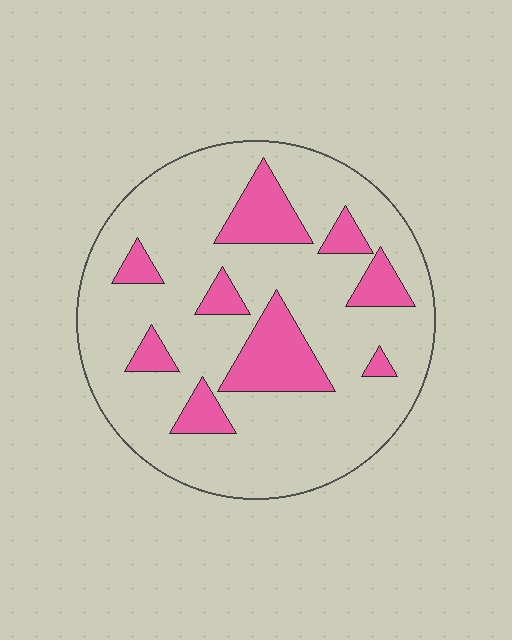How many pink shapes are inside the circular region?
9.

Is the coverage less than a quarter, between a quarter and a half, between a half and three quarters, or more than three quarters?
Less than a quarter.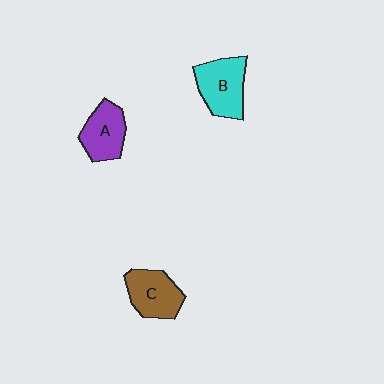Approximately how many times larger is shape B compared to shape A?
Approximately 1.2 times.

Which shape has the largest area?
Shape B (cyan).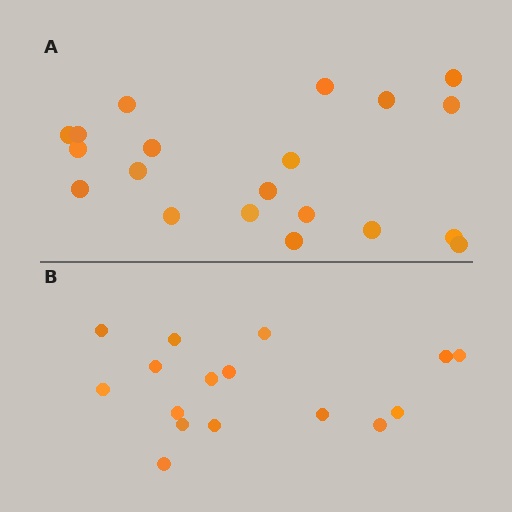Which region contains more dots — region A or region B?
Region A (the top region) has more dots.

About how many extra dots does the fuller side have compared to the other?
Region A has about 4 more dots than region B.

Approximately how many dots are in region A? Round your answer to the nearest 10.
About 20 dots.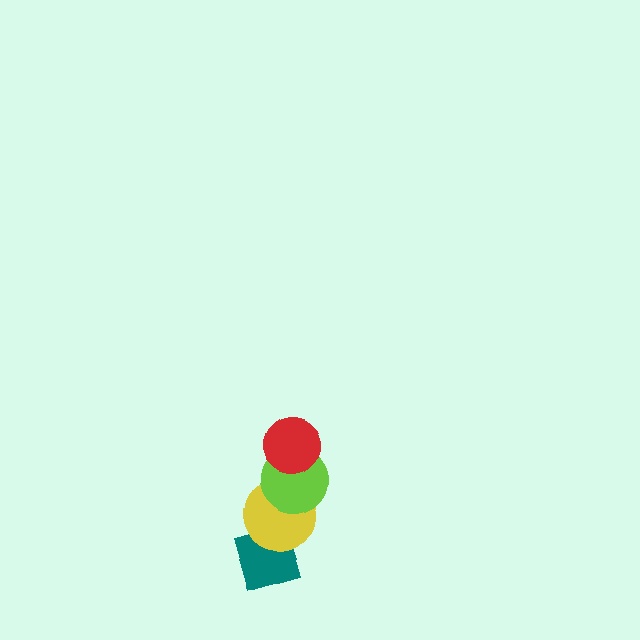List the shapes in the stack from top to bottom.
From top to bottom: the red circle, the lime circle, the yellow circle, the teal diamond.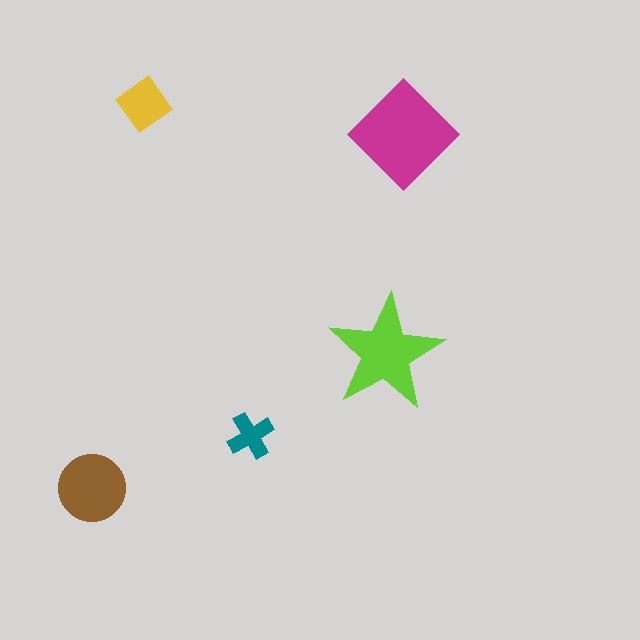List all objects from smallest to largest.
The teal cross, the yellow diamond, the brown circle, the lime star, the magenta diamond.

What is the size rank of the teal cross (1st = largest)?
5th.